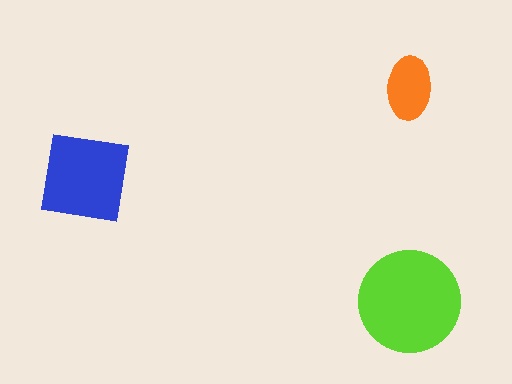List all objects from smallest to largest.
The orange ellipse, the blue square, the lime circle.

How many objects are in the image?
There are 3 objects in the image.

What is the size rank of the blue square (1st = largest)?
2nd.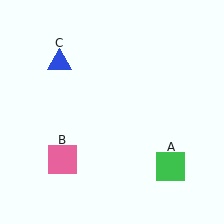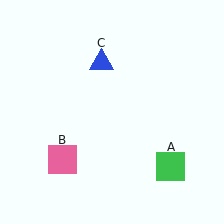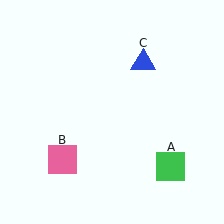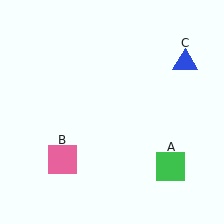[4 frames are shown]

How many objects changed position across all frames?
1 object changed position: blue triangle (object C).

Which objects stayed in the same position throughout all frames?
Green square (object A) and pink square (object B) remained stationary.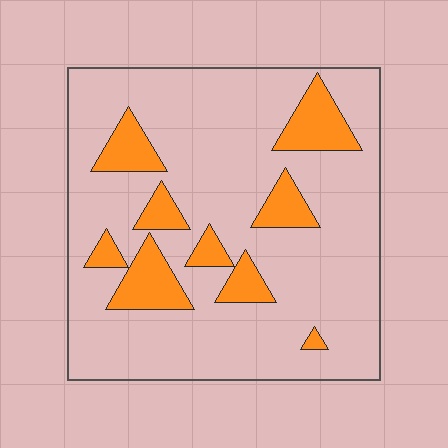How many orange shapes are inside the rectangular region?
9.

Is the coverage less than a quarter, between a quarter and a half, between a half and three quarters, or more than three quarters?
Less than a quarter.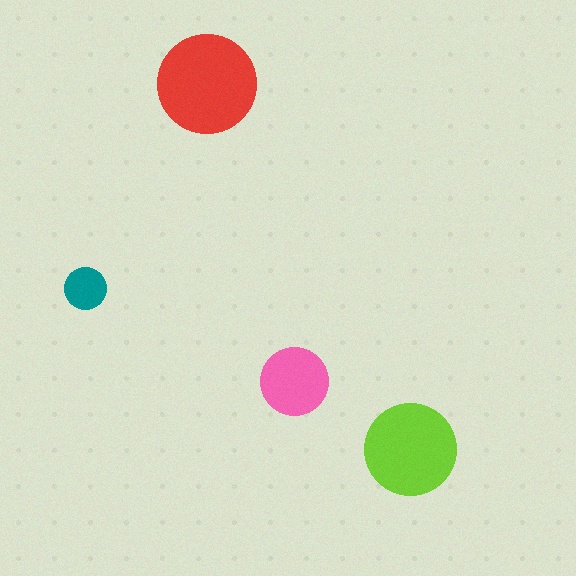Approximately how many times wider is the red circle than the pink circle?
About 1.5 times wider.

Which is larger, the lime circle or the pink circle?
The lime one.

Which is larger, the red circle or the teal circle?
The red one.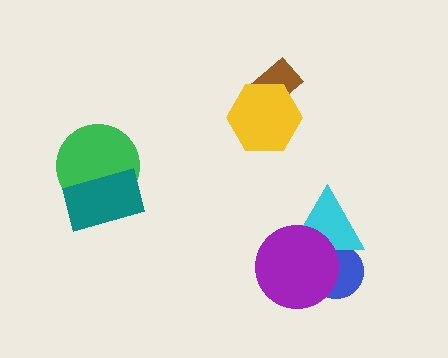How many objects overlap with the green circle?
1 object overlaps with the green circle.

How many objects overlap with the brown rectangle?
1 object overlaps with the brown rectangle.